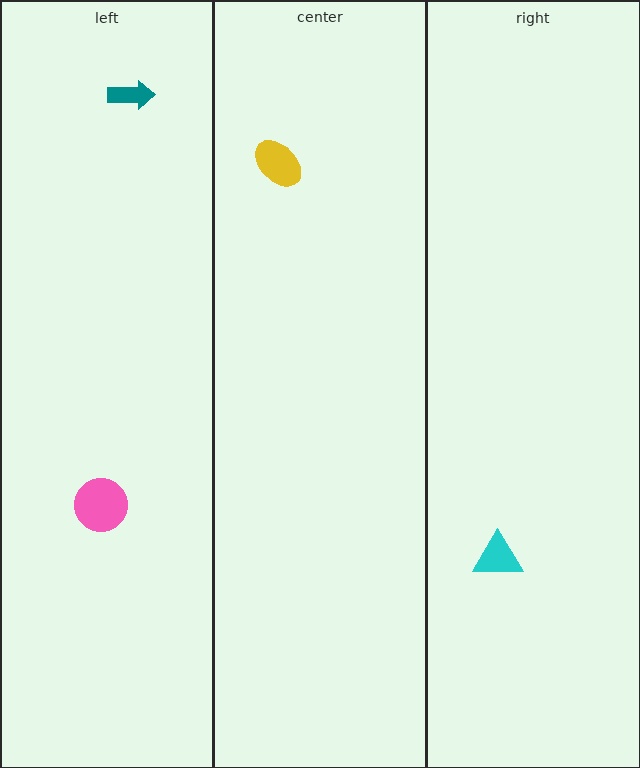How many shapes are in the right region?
1.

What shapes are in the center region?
The yellow ellipse.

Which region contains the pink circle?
The left region.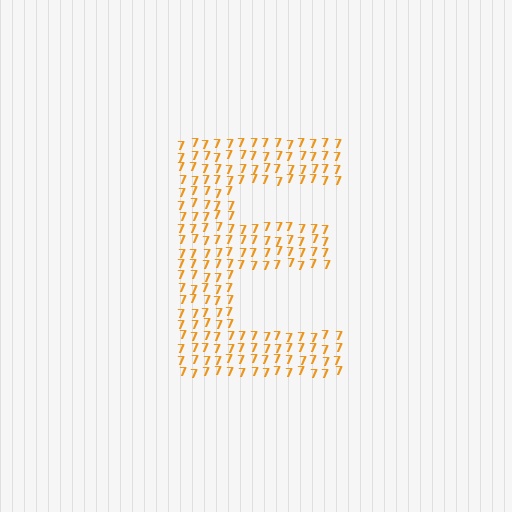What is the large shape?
The large shape is the letter E.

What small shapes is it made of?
It is made of small digit 7's.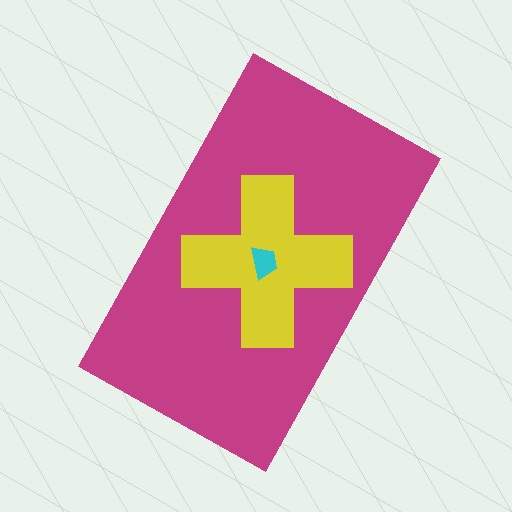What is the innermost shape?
The cyan trapezoid.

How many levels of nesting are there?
3.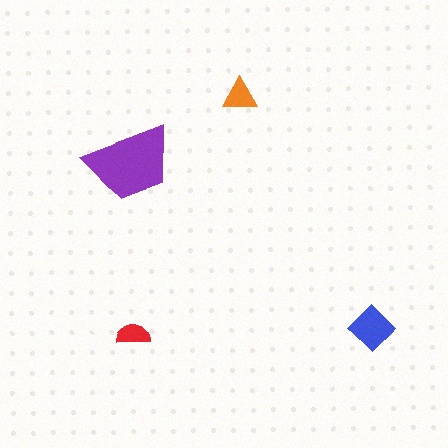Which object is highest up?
The orange triangle is topmost.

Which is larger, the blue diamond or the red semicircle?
The blue diamond.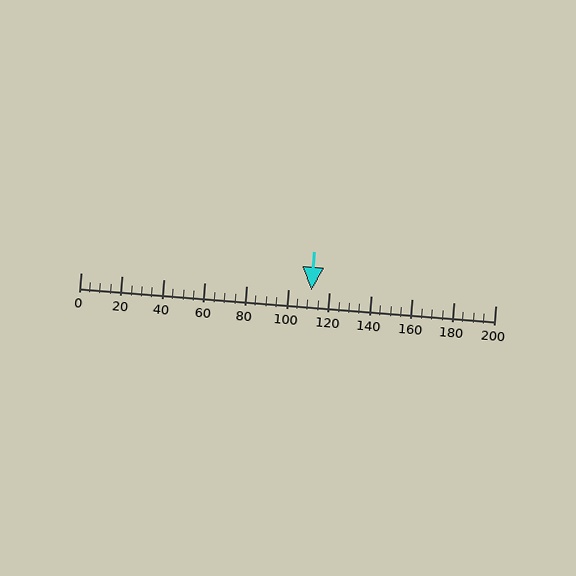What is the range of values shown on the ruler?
The ruler shows values from 0 to 200.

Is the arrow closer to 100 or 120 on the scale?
The arrow is closer to 120.